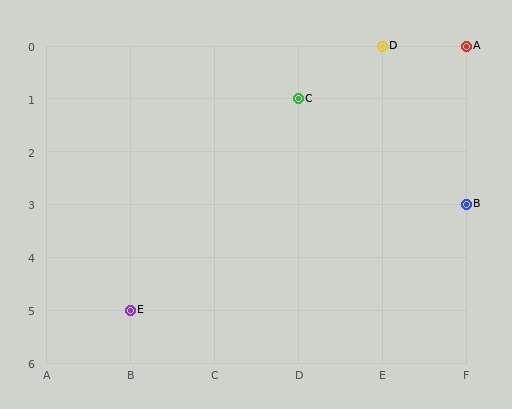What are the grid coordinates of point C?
Point C is at grid coordinates (D, 1).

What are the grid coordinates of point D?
Point D is at grid coordinates (E, 0).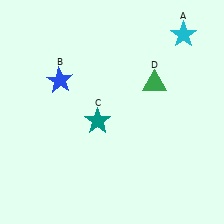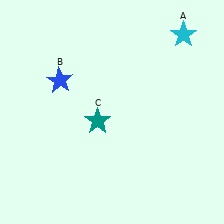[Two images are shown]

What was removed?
The green triangle (D) was removed in Image 2.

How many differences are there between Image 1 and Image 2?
There is 1 difference between the two images.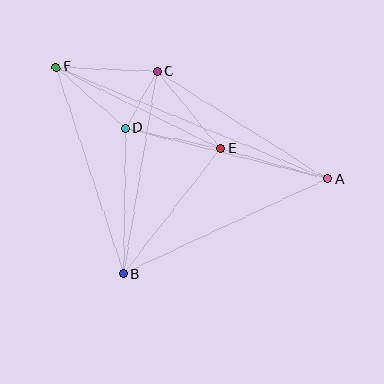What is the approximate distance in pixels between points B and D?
The distance between B and D is approximately 146 pixels.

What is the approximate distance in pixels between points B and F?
The distance between B and F is approximately 218 pixels.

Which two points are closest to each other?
Points C and D are closest to each other.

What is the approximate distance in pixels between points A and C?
The distance between A and C is approximately 202 pixels.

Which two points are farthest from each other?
Points A and F are farthest from each other.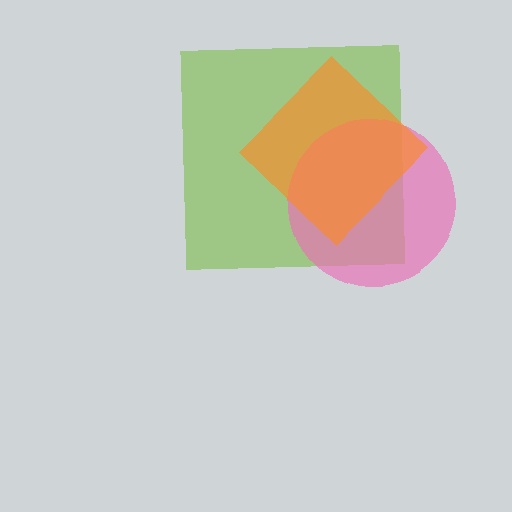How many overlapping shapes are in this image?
There are 3 overlapping shapes in the image.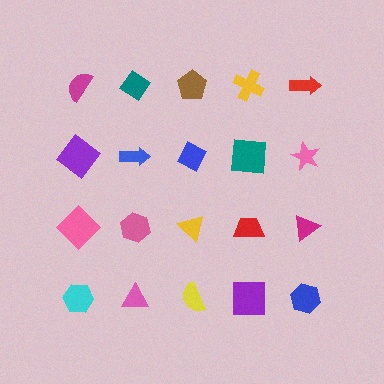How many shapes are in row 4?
5 shapes.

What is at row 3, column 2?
A pink hexagon.